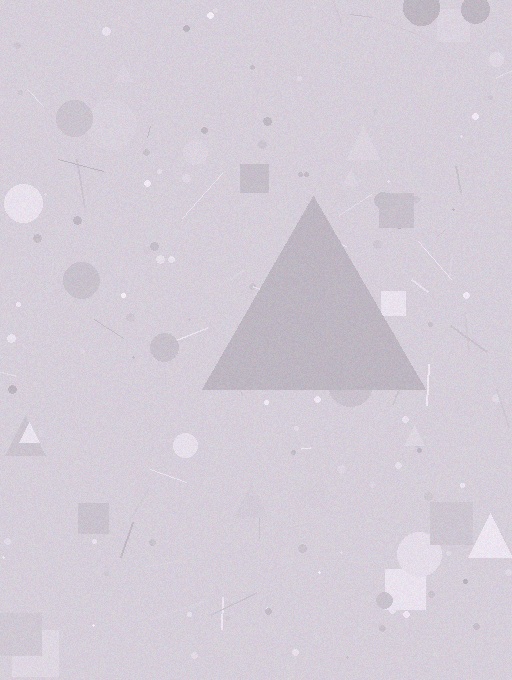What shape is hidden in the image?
A triangle is hidden in the image.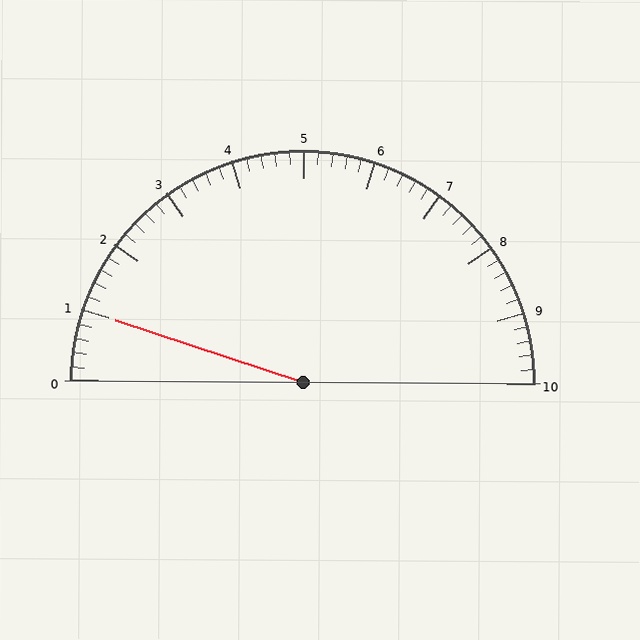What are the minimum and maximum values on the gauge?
The gauge ranges from 0 to 10.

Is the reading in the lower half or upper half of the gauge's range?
The reading is in the lower half of the range (0 to 10).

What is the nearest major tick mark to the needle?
The nearest major tick mark is 1.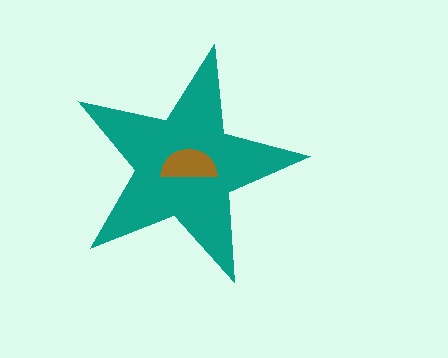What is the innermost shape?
The brown semicircle.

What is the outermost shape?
The teal star.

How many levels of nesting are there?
2.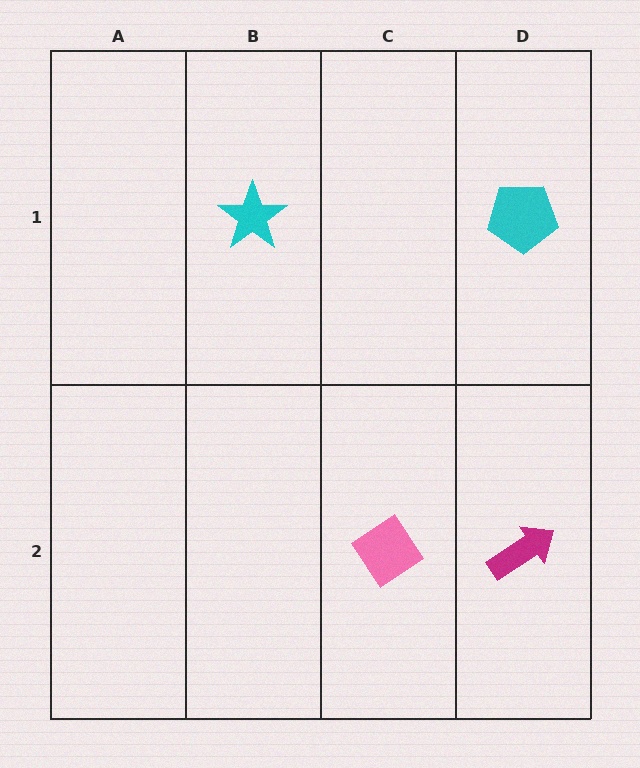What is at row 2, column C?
A pink diamond.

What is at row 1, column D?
A cyan pentagon.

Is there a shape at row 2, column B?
No, that cell is empty.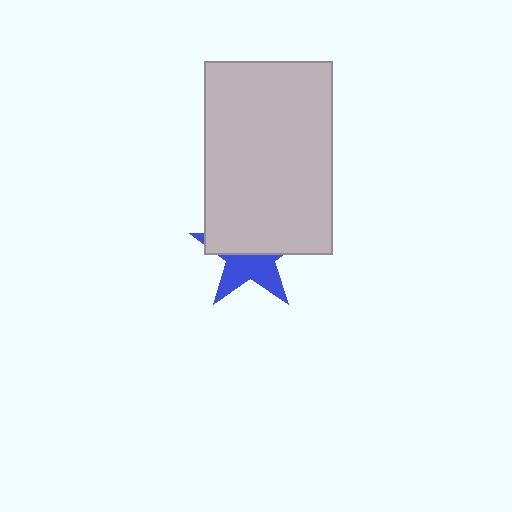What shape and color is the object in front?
The object in front is a light gray rectangle.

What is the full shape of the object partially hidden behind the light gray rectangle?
The partially hidden object is a blue star.